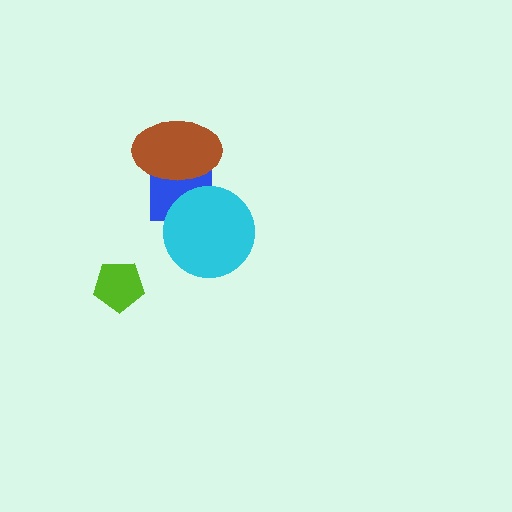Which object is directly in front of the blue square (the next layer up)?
The brown ellipse is directly in front of the blue square.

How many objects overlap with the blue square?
2 objects overlap with the blue square.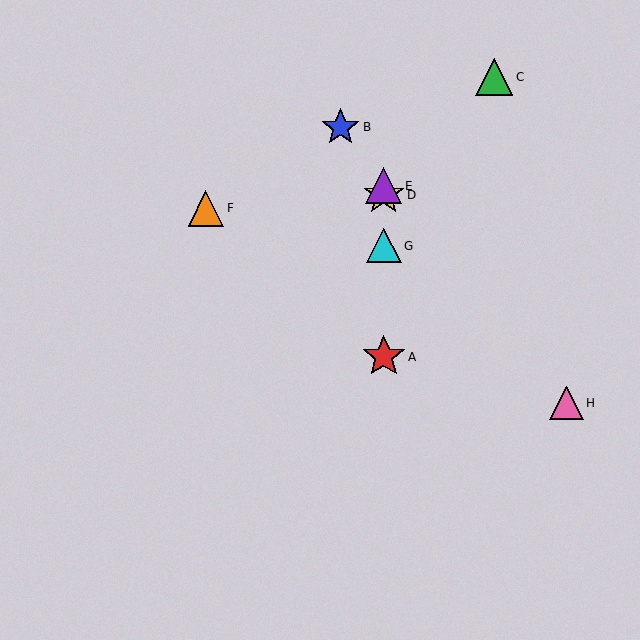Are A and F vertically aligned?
No, A is at x≈384 and F is at x≈206.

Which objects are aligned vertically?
Objects A, D, E, G are aligned vertically.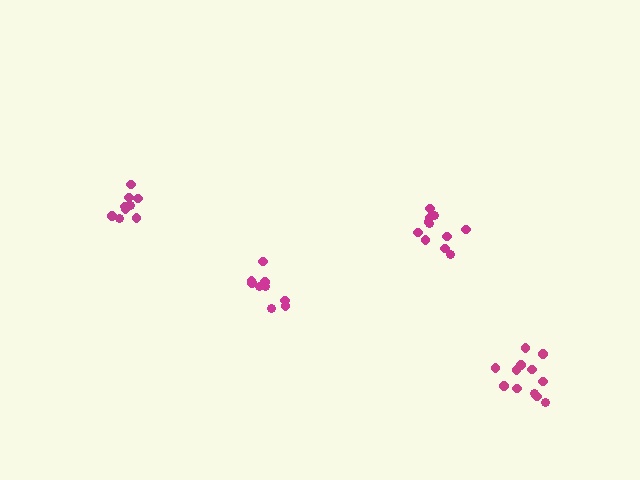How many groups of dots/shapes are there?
There are 4 groups.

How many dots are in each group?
Group 1: 9 dots, Group 2: 9 dots, Group 3: 11 dots, Group 4: 12 dots (41 total).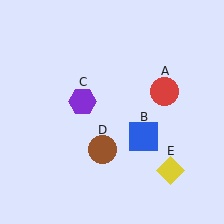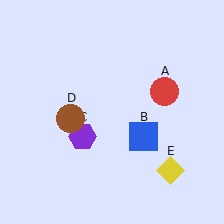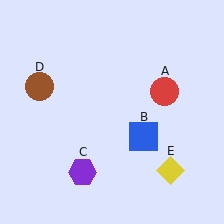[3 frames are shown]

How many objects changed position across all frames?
2 objects changed position: purple hexagon (object C), brown circle (object D).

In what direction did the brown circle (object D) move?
The brown circle (object D) moved up and to the left.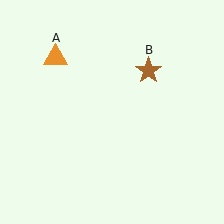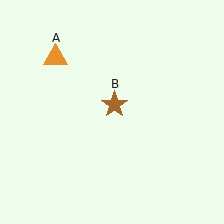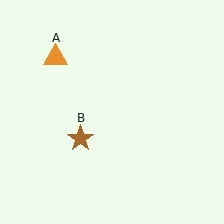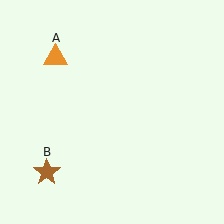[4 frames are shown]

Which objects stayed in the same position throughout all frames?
Orange triangle (object A) remained stationary.